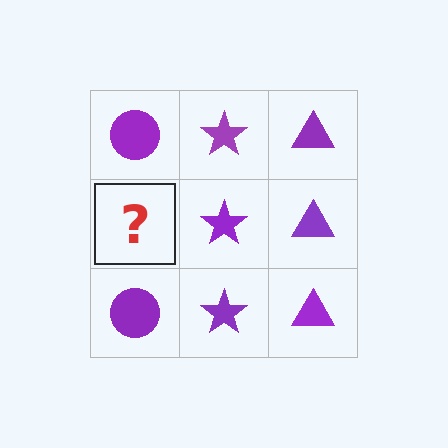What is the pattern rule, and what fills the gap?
The rule is that each column has a consistent shape. The gap should be filled with a purple circle.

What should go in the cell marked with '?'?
The missing cell should contain a purple circle.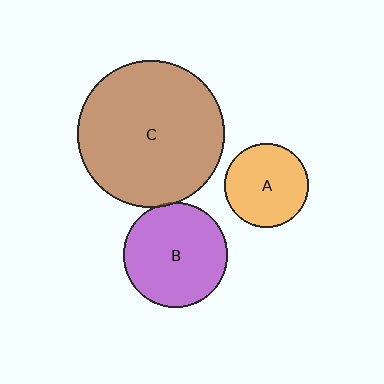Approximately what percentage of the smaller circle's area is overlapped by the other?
Approximately 5%.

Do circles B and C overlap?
Yes.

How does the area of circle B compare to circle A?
Approximately 1.5 times.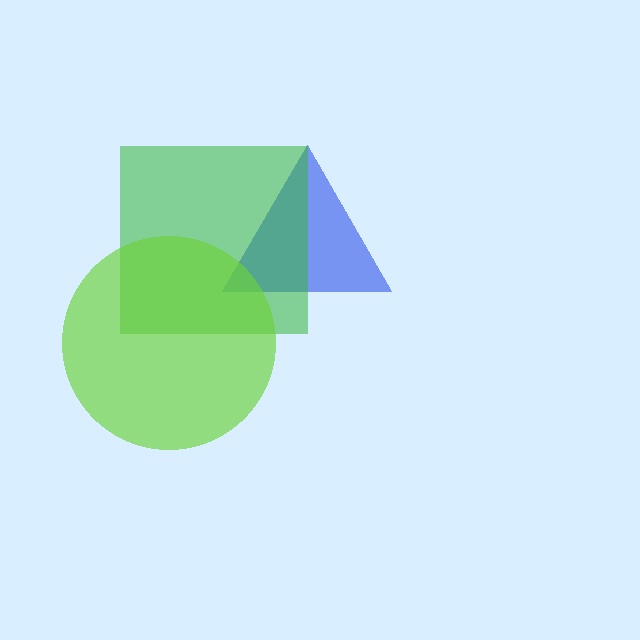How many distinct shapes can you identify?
There are 3 distinct shapes: a blue triangle, a green square, a lime circle.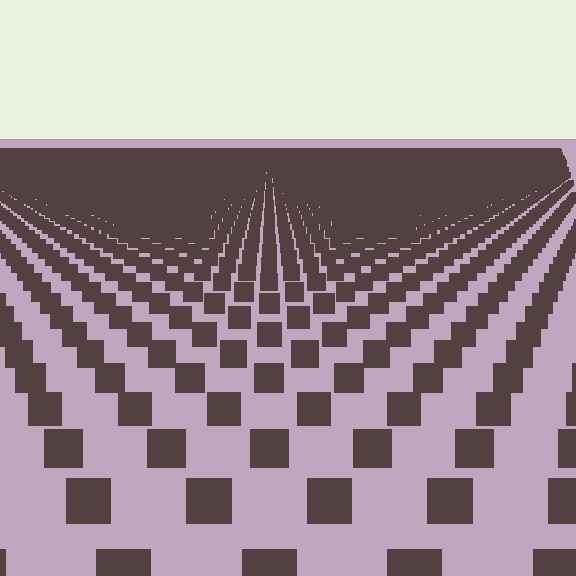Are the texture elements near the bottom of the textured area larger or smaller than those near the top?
Larger. Near the bottom, elements are closer to the viewer and appear at a bigger on-screen size.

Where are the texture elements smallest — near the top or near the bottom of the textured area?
Near the top.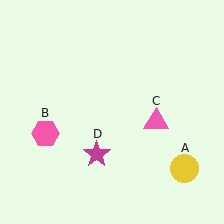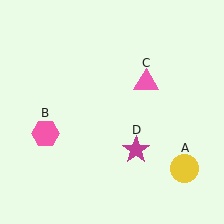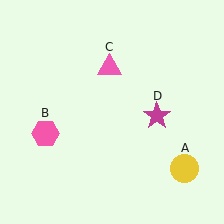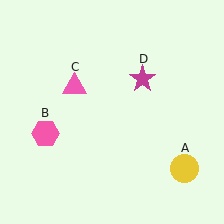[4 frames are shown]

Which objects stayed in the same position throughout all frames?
Yellow circle (object A) and pink hexagon (object B) remained stationary.